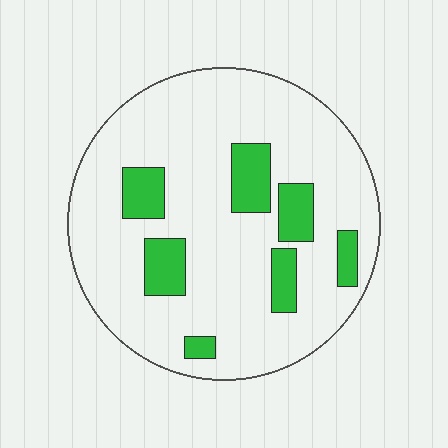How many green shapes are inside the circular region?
7.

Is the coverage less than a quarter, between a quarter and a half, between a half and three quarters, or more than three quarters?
Less than a quarter.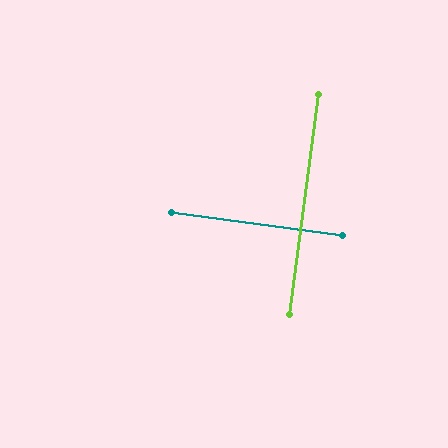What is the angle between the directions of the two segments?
Approximately 90 degrees.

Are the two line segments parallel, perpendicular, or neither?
Perpendicular — they meet at approximately 90°.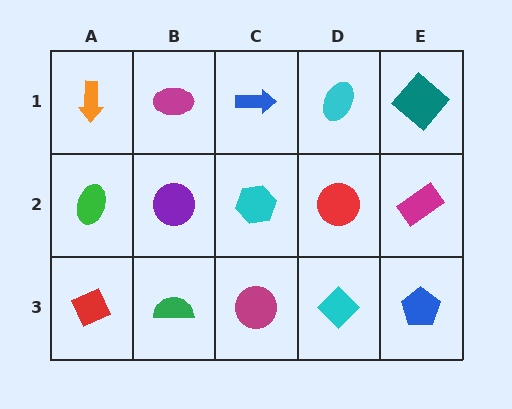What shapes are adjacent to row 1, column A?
A green ellipse (row 2, column A), a magenta ellipse (row 1, column B).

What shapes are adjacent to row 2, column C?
A blue arrow (row 1, column C), a magenta circle (row 3, column C), a purple circle (row 2, column B), a red circle (row 2, column D).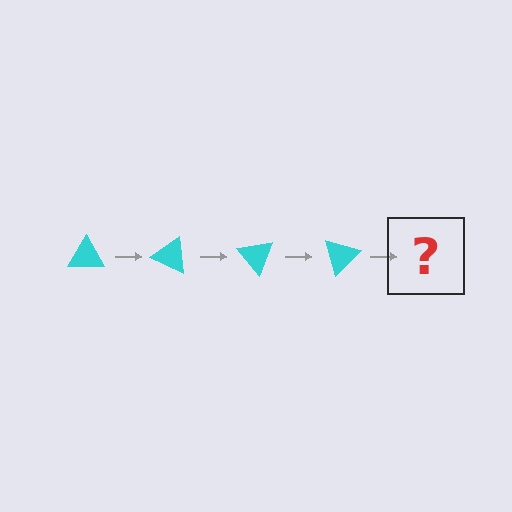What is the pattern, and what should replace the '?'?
The pattern is that the triangle rotates 25 degrees each step. The '?' should be a cyan triangle rotated 100 degrees.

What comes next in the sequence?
The next element should be a cyan triangle rotated 100 degrees.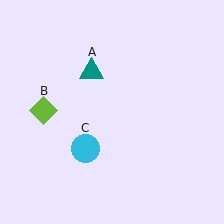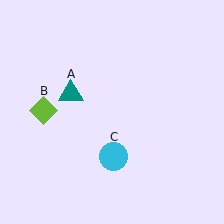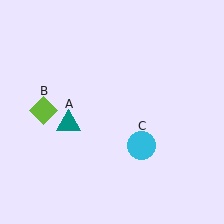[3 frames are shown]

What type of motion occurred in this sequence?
The teal triangle (object A), cyan circle (object C) rotated counterclockwise around the center of the scene.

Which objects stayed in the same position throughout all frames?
Lime diamond (object B) remained stationary.